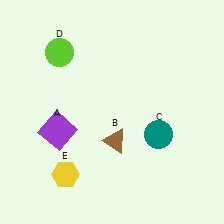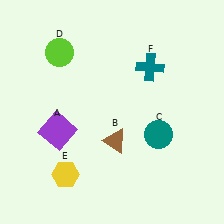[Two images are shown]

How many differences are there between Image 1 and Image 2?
There is 1 difference between the two images.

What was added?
A teal cross (F) was added in Image 2.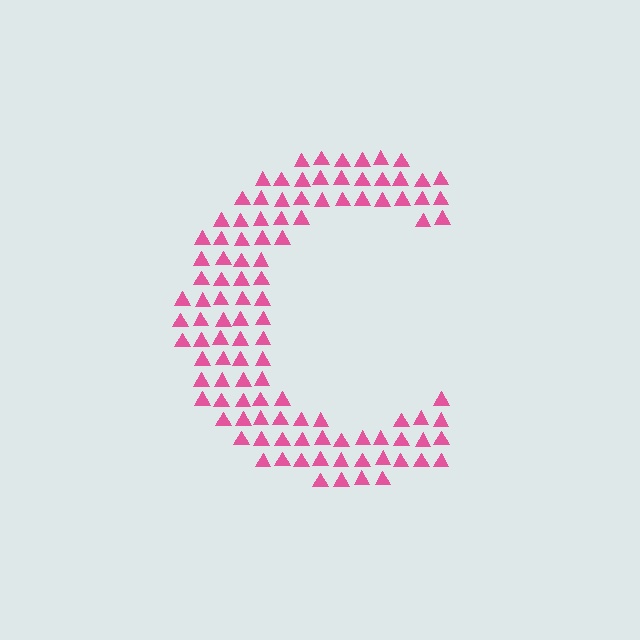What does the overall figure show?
The overall figure shows the letter C.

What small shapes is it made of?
It is made of small triangles.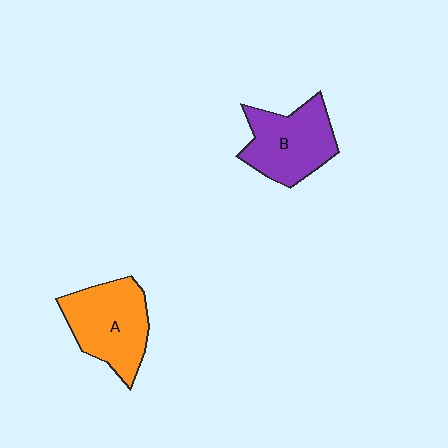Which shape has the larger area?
Shape A (orange).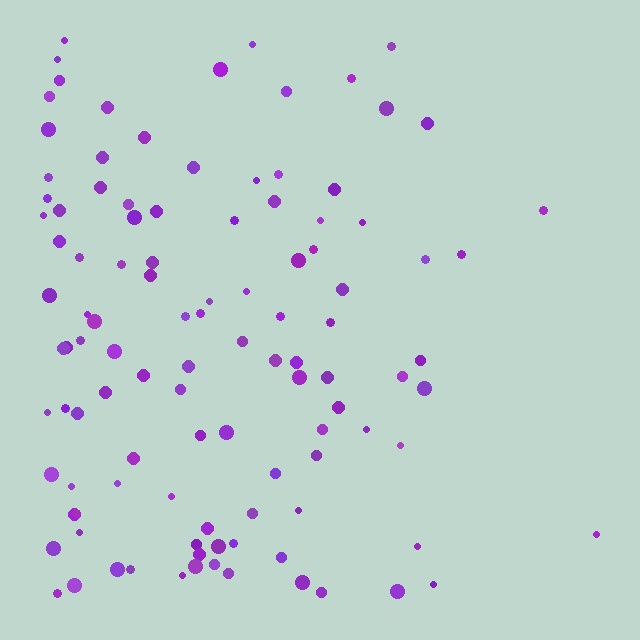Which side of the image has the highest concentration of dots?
The left.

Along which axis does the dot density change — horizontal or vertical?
Horizontal.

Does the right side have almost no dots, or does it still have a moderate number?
Still a moderate number, just noticeably fewer than the left.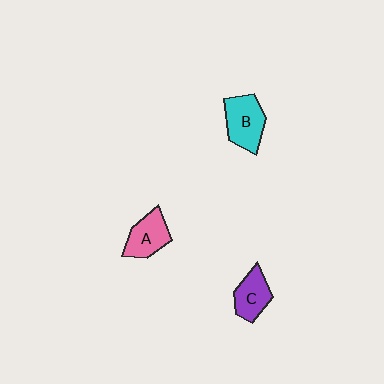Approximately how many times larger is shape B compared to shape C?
Approximately 1.3 times.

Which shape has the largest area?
Shape B (cyan).